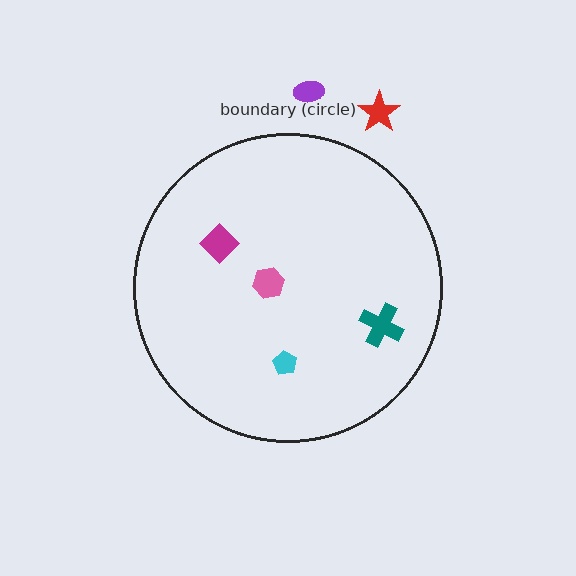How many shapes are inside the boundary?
4 inside, 2 outside.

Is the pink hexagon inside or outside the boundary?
Inside.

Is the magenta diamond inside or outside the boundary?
Inside.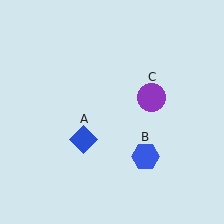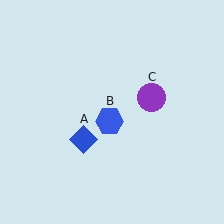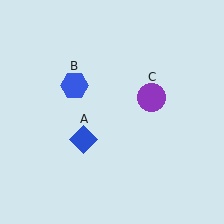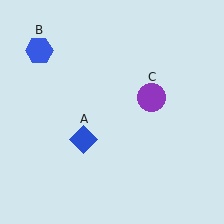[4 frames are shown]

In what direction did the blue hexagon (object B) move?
The blue hexagon (object B) moved up and to the left.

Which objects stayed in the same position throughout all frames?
Blue diamond (object A) and purple circle (object C) remained stationary.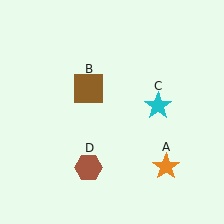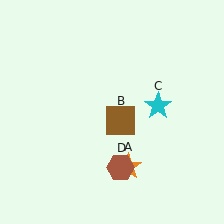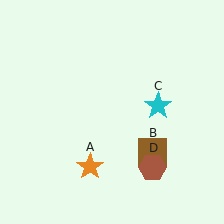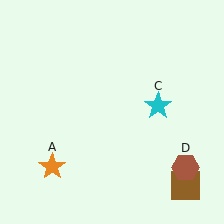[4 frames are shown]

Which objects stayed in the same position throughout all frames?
Cyan star (object C) remained stationary.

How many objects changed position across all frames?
3 objects changed position: orange star (object A), brown square (object B), brown hexagon (object D).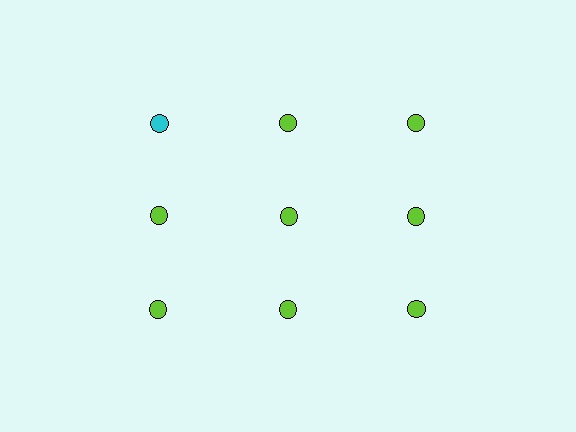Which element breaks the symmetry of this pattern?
The cyan circle in the top row, leftmost column breaks the symmetry. All other shapes are lime circles.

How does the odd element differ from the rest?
It has a different color: cyan instead of lime.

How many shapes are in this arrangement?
There are 9 shapes arranged in a grid pattern.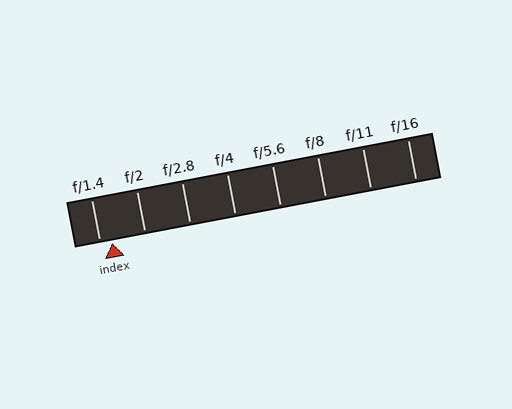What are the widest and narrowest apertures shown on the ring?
The widest aperture shown is f/1.4 and the narrowest is f/16.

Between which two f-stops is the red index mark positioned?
The index mark is between f/1.4 and f/2.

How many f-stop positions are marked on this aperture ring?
There are 8 f-stop positions marked.